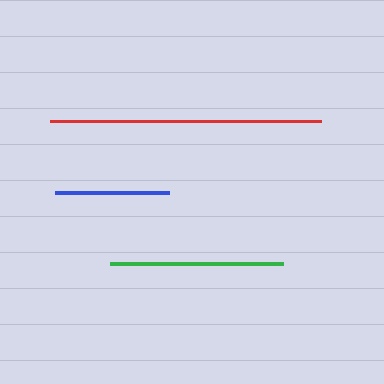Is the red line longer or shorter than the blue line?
The red line is longer than the blue line.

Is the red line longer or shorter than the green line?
The red line is longer than the green line.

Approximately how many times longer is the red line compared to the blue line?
The red line is approximately 2.4 times the length of the blue line.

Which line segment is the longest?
The red line is the longest at approximately 272 pixels.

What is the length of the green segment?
The green segment is approximately 173 pixels long.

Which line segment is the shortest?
The blue line is the shortest at approximately 113 pixels.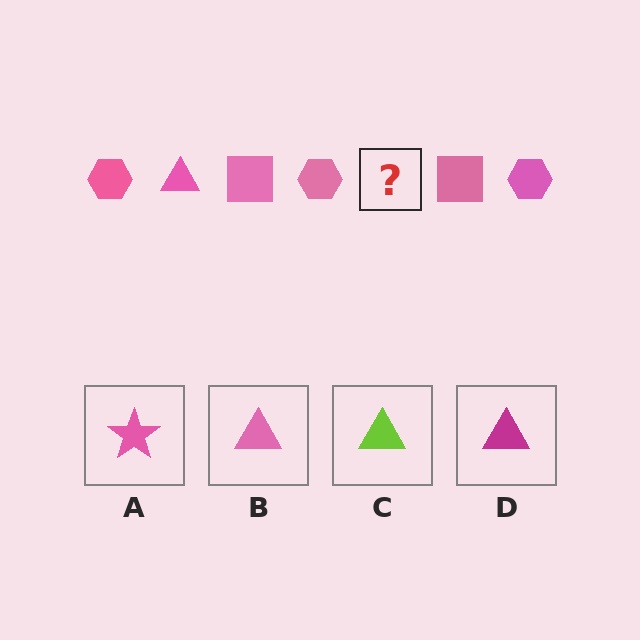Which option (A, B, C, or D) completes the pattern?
B.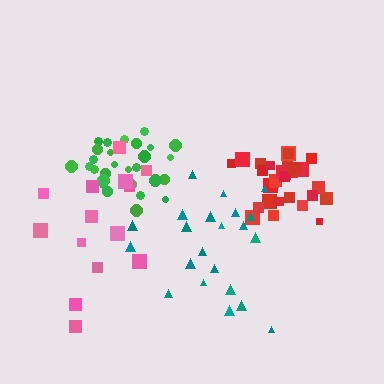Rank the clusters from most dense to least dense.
red, green, teal, pink.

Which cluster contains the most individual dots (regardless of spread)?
Red (30).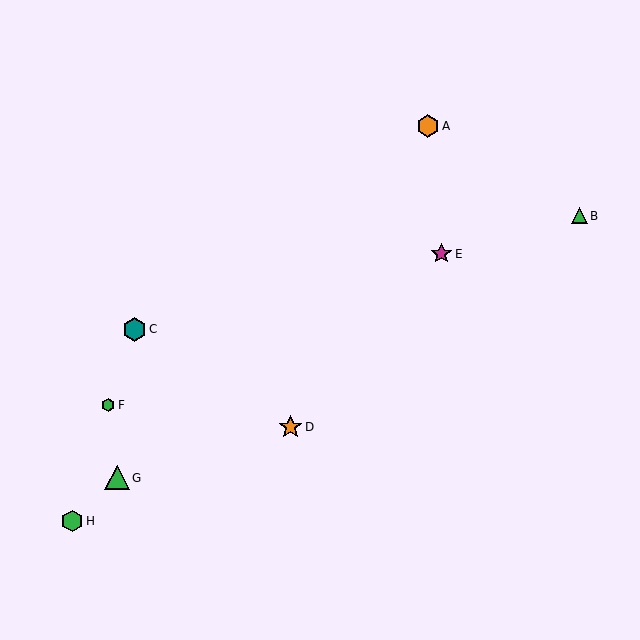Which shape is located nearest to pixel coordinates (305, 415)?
The orange star (labeled D) at (290, 427) is nearest to that location.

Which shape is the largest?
The green triangle (labeled G) is the largest.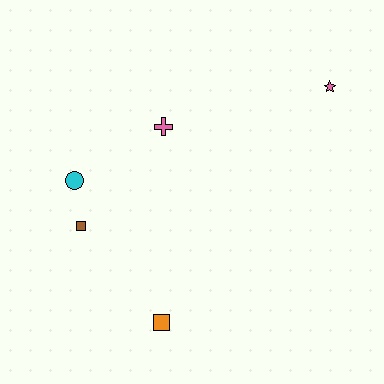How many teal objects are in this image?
There are no teal objects.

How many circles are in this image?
There is 1 circle.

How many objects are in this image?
There are 5 objects.